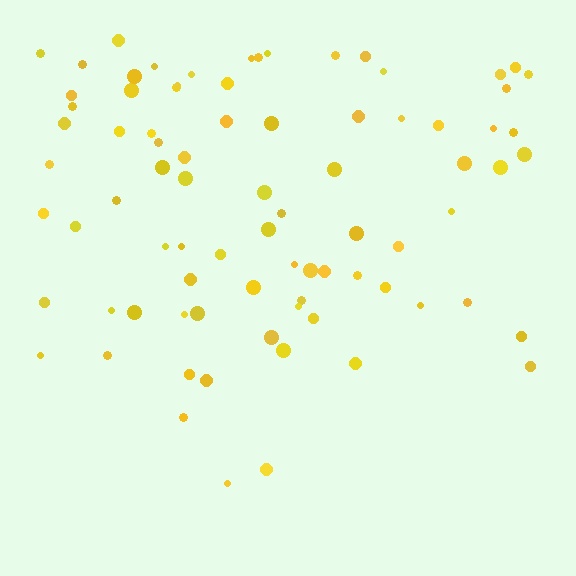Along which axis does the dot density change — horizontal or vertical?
Vertical.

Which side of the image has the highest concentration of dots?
The top.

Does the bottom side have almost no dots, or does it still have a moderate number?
Still a moderate number, just noticeably fewer than the top.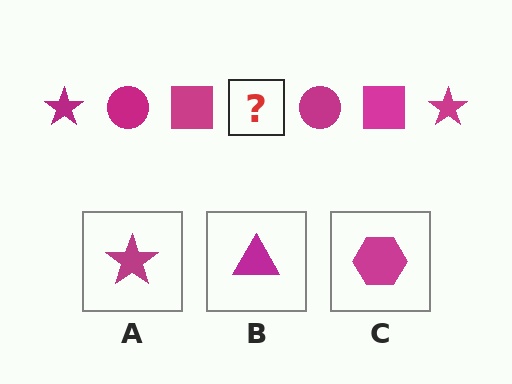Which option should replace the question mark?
Option A.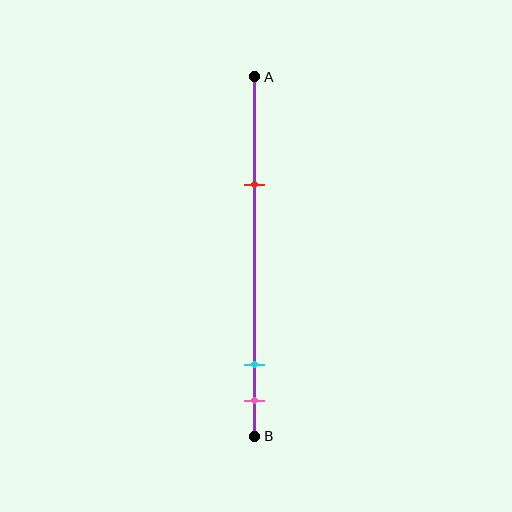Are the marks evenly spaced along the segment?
No, the marks are not evenly spaced.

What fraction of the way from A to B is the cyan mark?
The cyan mark is approximately 80% (0.8) of the way from A to B.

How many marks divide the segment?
There are 3 marks dividing the segment.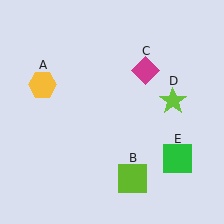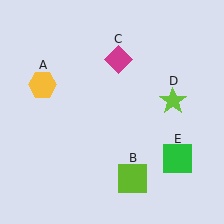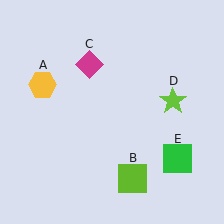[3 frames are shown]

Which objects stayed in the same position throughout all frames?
Yellow hexagon (object A) and lime square (object B) and lime star (object D) and green square (object E) remained stationary.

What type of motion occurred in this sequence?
The magenta diamond (object C) rotated counterclockwise around the center of the scene.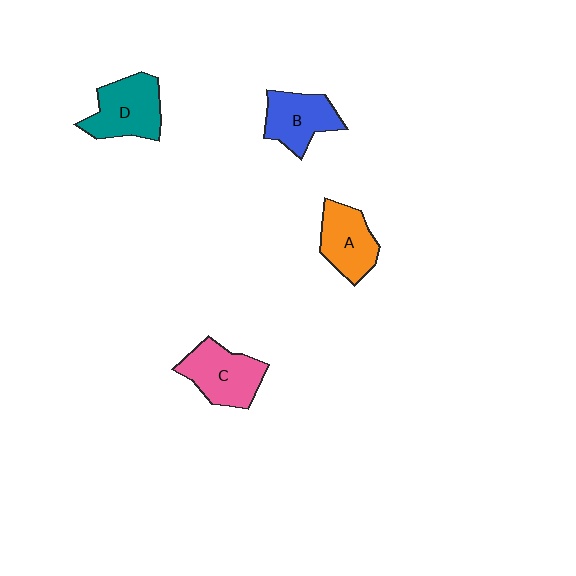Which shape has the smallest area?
Shape A (orange).